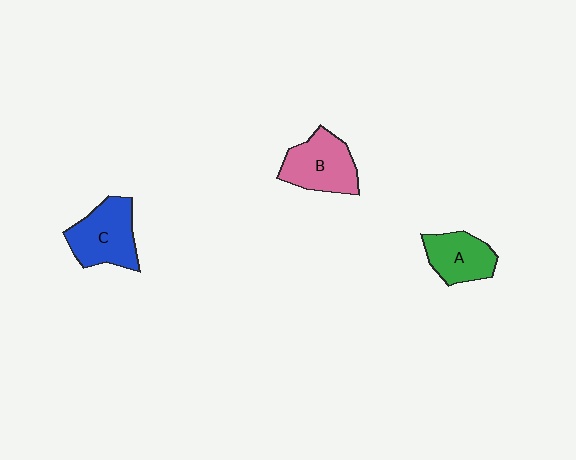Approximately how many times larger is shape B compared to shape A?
Approximately 1.3 times.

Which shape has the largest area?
Shape C (blue).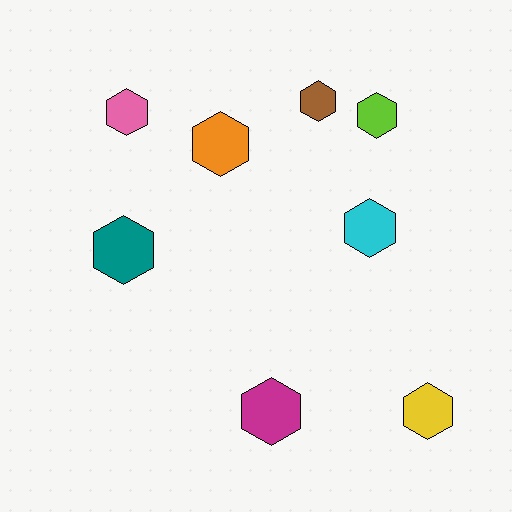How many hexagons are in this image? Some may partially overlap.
There are 8 hexagons.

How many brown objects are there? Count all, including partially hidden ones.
There is 1 brown object.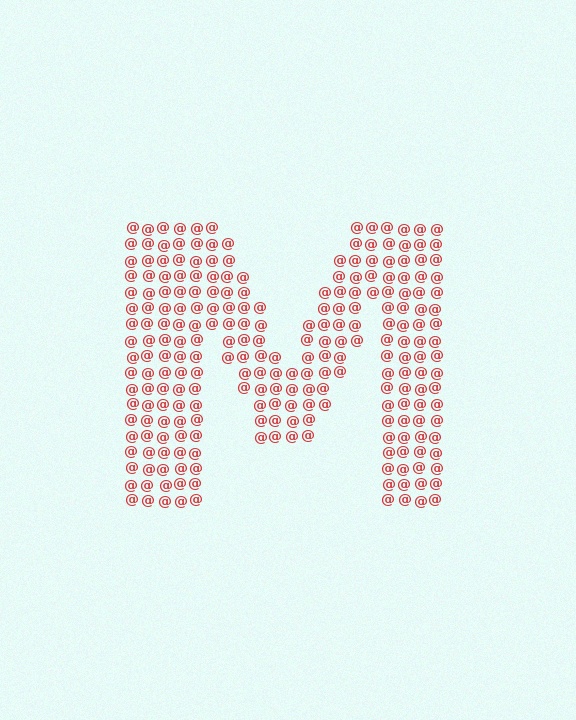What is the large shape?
The large shape is the letter M.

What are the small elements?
The small elements are at signs.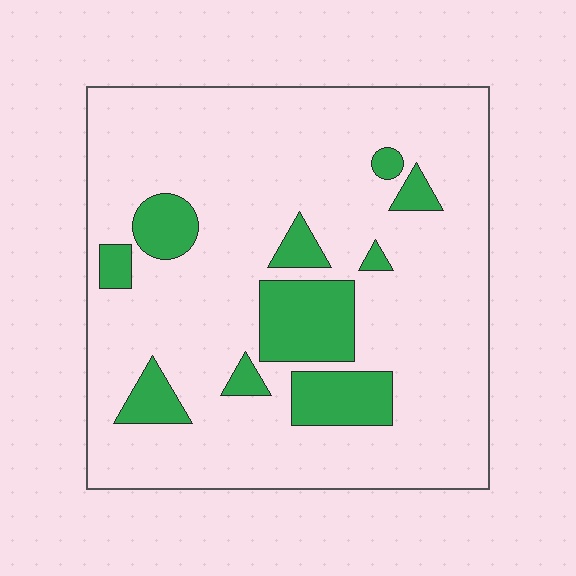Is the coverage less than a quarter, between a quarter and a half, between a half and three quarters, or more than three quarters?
Less than a quarter.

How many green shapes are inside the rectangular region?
10.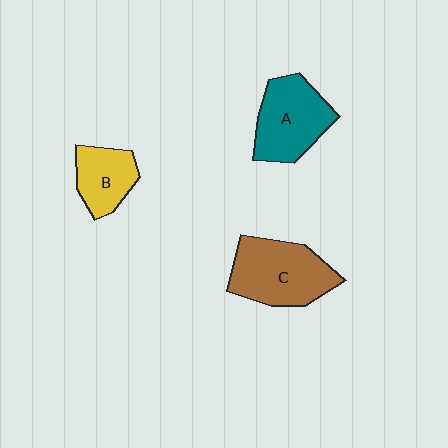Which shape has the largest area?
Shape C (brown).